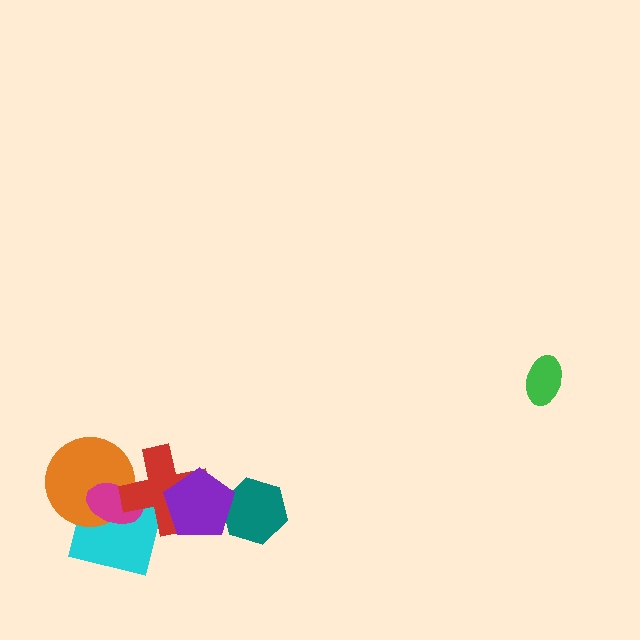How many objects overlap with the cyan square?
3 objects overlap with the cyan square.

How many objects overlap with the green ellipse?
0 objects overlap with the green ellipse.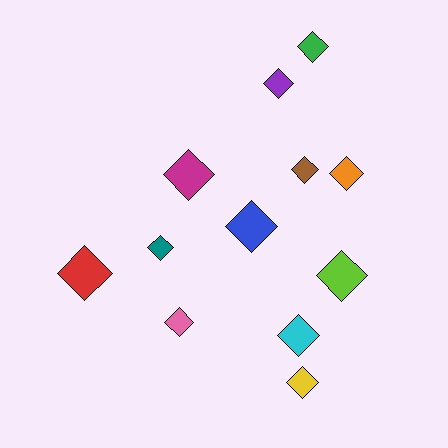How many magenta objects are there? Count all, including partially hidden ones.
There is 1 magenta object.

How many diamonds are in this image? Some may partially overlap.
There are 12 diamonds.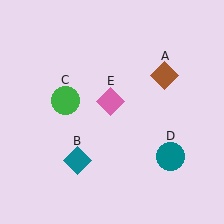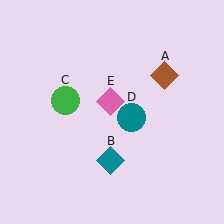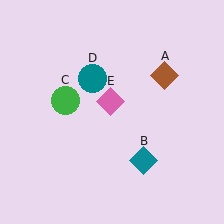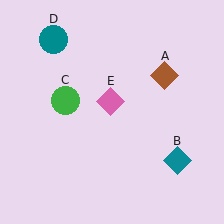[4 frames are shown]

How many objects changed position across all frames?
2 objects changed position: teal diamond (object B), teal circle (object D).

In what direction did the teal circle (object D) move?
The teal circle (object D) moved up and to the left.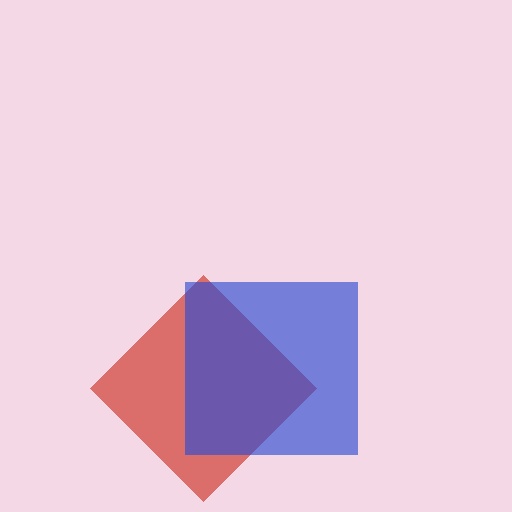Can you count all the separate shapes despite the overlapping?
Yes, there are 2 separate shapes.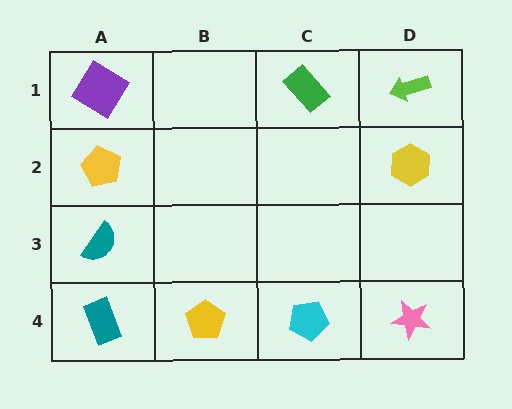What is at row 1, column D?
A lime arrow.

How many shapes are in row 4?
4 shapes.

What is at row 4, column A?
A teal rectangle.